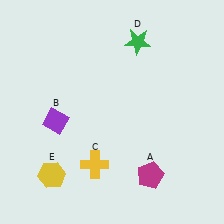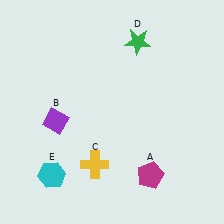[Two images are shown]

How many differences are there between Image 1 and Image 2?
There is 1 difference between the two images.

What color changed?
The hexagon (E) changed from yellow in Image 1 to cyan in Image 2.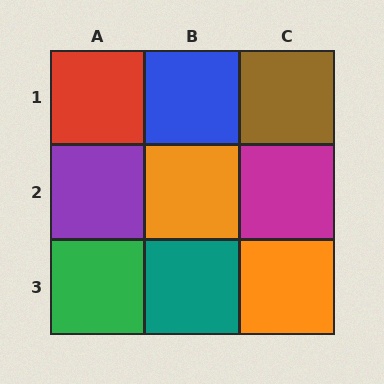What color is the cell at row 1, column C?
Brown.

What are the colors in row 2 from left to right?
Purple, orange, magenta.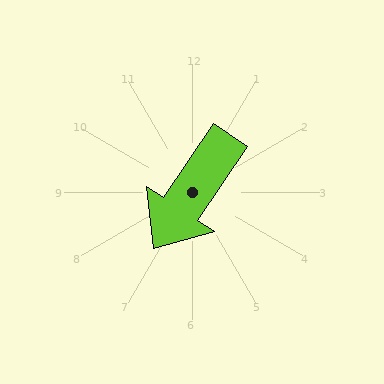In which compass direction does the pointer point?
Southwest.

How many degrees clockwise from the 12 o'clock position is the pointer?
Approximately 214 degrees.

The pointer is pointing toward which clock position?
Roughly 7 o'clock.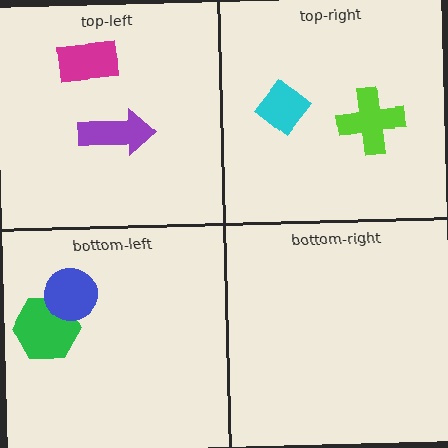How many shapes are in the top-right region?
2.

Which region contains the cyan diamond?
The top-right region.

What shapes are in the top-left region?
The magenta rectangle, the purple arrow.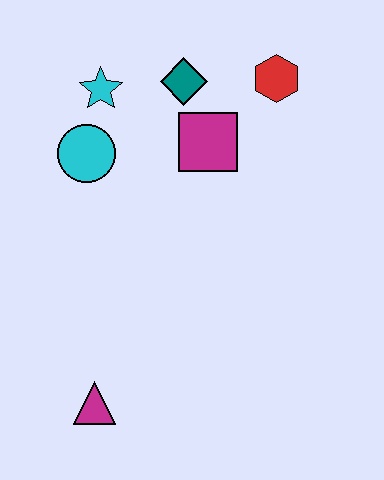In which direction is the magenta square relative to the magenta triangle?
The magenta square is above the magenta triangle.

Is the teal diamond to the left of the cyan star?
No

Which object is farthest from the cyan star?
The magenta triangle is farthest from the cyan star.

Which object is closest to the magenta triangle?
The cyan circle is closest to the magenta triangle.